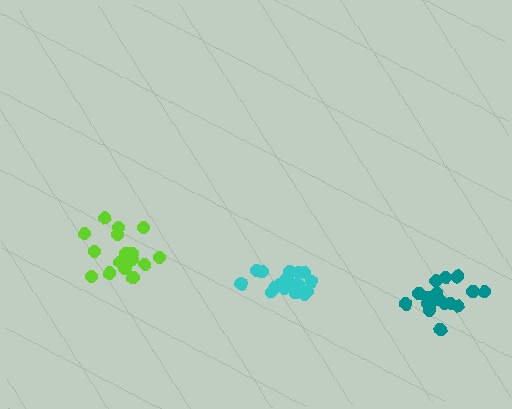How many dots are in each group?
Group 1: 17 dots, Group 2: 18 dots, Group 3: 18 dots (53 total).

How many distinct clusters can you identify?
There are 3 distinct clusters.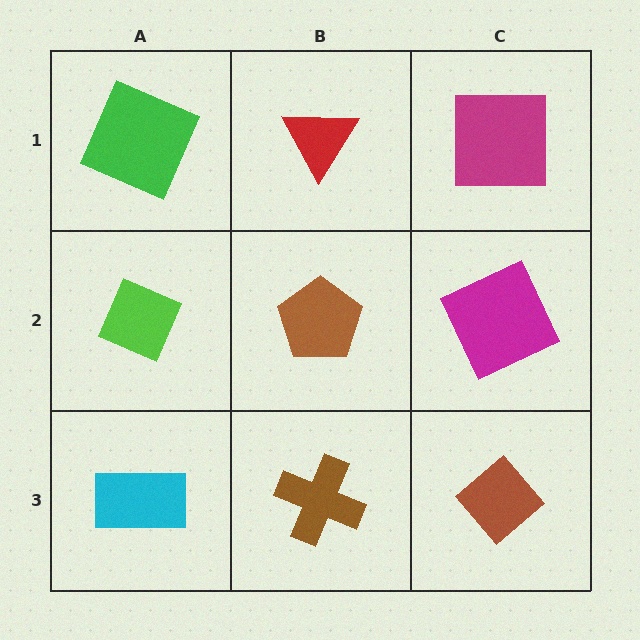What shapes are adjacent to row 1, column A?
A lime diamond (row 2, column A), a red triangle (row 1, column B).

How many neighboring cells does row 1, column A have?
2.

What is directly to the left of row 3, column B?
A cyan rectangle.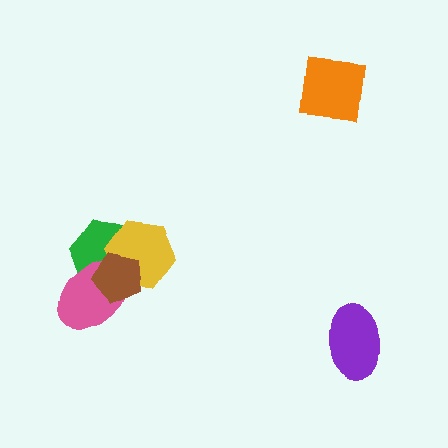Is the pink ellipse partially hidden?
Yes, it is partially covered by another shape.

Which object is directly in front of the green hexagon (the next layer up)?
The yellow hexagon is directly in front of the green hexagon.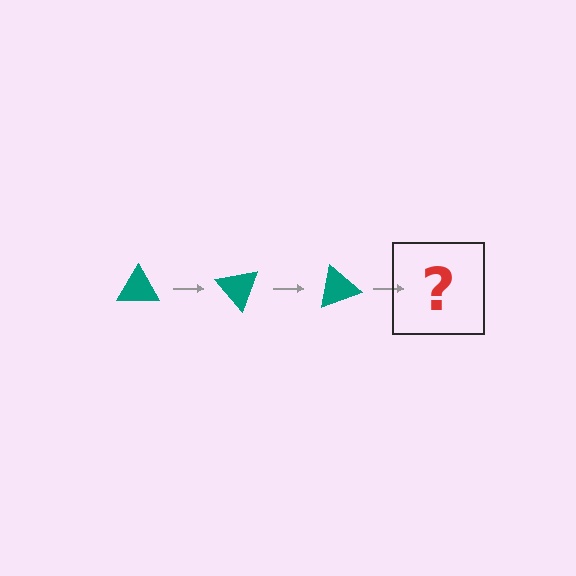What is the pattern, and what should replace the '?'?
The pattern is that the triangle rotates 50 degrees each step. The '?' should be a teal triangle rotated 150 degrees.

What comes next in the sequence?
The next element should be a teal triangle rotated 150 degrees.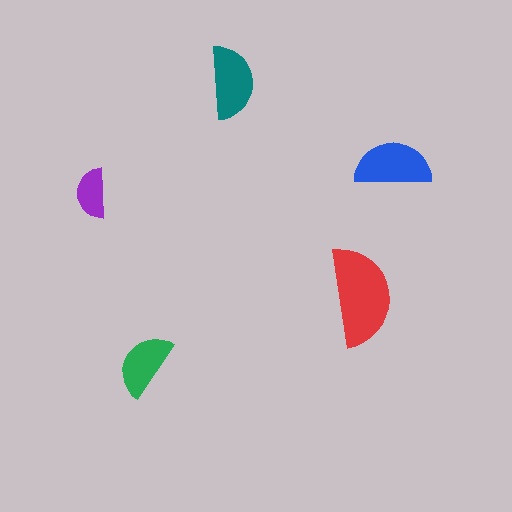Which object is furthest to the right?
The blue semicircle is rightmost.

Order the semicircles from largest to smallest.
the red one, the blue one, the teal one, the green one, the purple one.